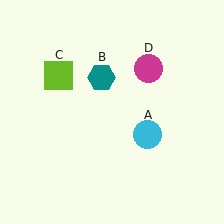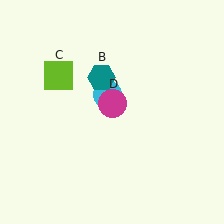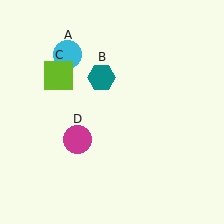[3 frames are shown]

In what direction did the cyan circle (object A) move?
The cyan circle (object A) moved up and to the left.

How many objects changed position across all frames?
2 objects changed position: cyan circle (object A), magenta circle (object D).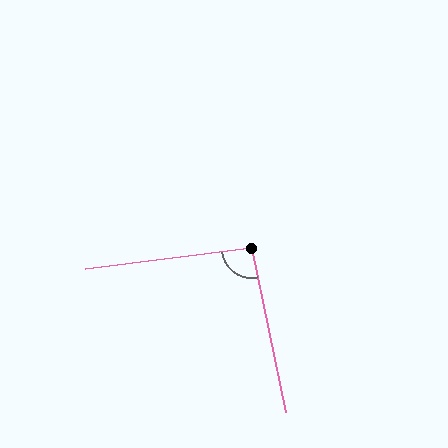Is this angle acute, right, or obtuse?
It is approximately a right angle.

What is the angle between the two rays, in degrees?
Approximately 94 degrees.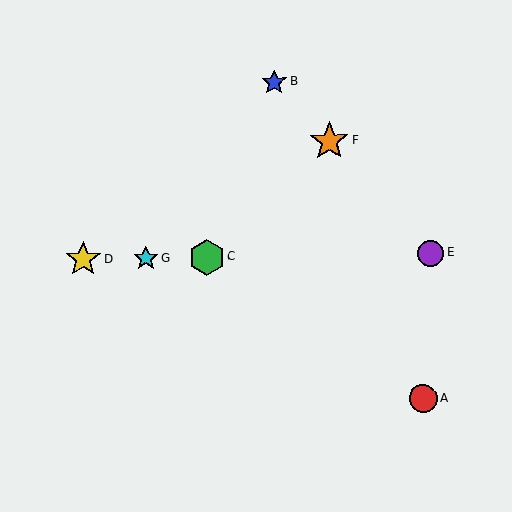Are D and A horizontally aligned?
No, D is at y≈259 and A is at y≈398.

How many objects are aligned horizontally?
4 objects (C, D, E, G) are aligned horizontally.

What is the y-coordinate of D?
Object D is at y≈259.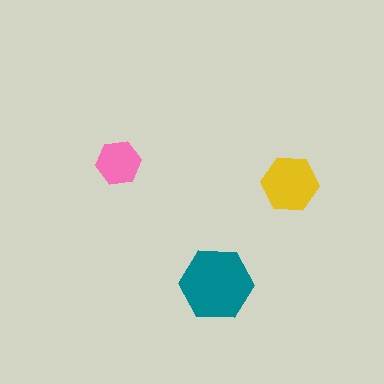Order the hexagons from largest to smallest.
the teal one, the yellow one, the pink one.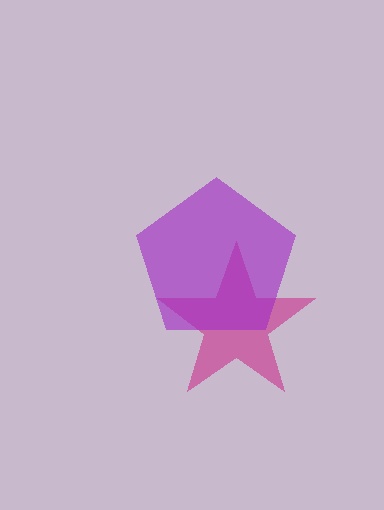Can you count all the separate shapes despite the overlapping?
Yes, there are 2 separate shapes.